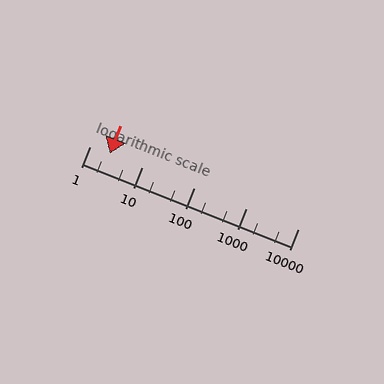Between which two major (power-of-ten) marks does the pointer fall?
The pointer is between 1 and 10.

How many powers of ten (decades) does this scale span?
The scale spans 4 decades, from 1 to 10000.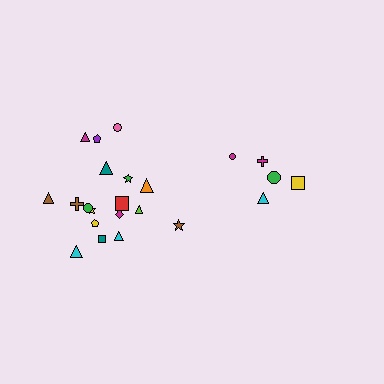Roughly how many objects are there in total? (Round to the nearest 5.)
Roughly 25 objects in total.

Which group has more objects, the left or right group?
The left group.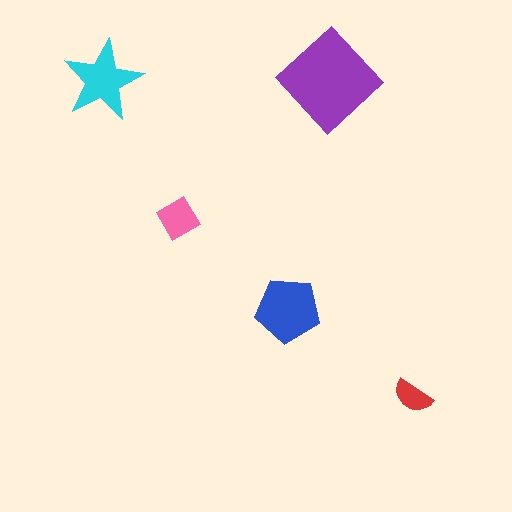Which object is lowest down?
The red semicircle is bottommost.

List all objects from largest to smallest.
The purple diamond, the blue pentagon, the cyan star, the pink diamond, the red semicircle.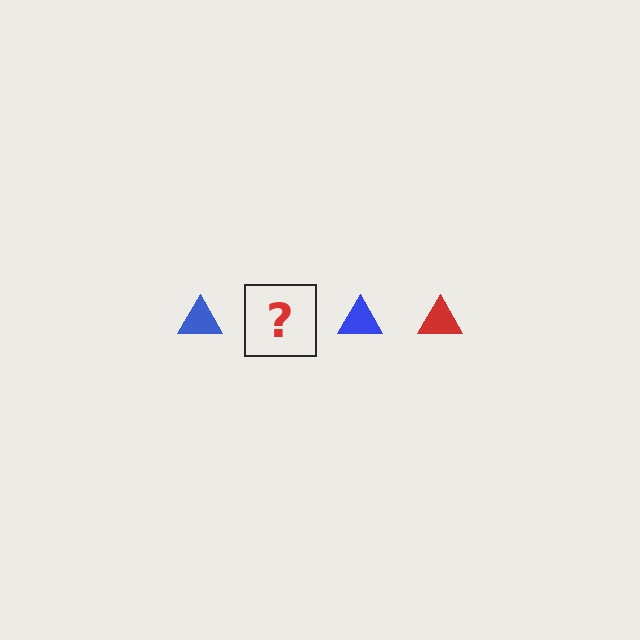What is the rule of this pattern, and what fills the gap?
The rule is that the pattern cycles through blue, red triangles. The gap should be filled with a red triangle.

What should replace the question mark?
The question mark should be replaced with a red triangle.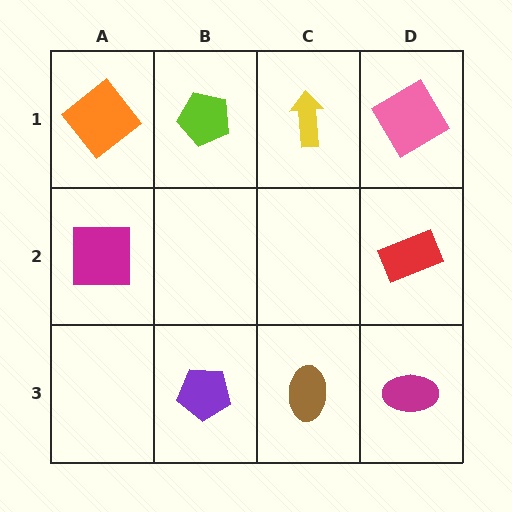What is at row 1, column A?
An orange diamond.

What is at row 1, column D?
A pink diamond.